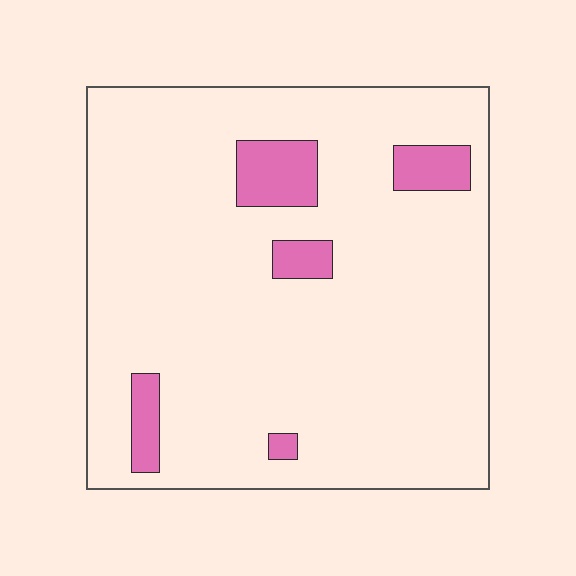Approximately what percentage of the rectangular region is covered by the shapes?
Approximately 10%.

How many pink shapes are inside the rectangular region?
5.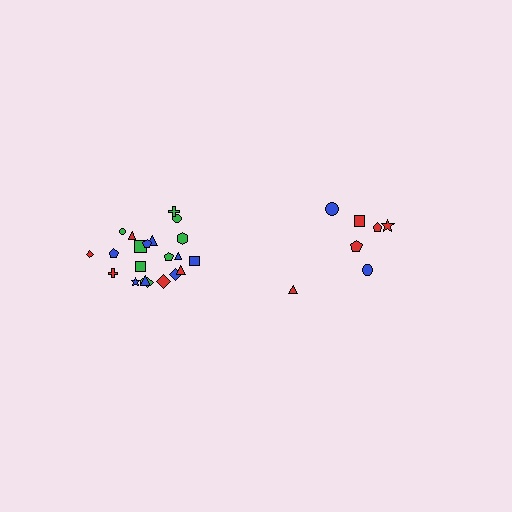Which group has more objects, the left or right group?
The left group.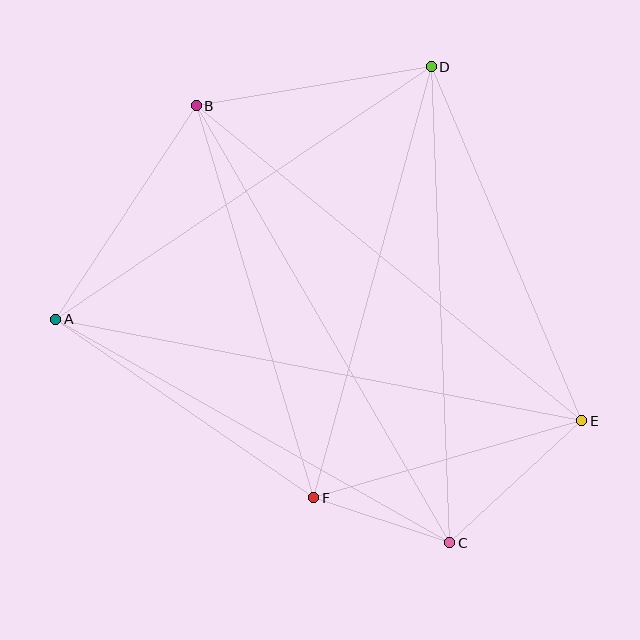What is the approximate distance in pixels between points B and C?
The distance between B and C is approximately 505 pixels.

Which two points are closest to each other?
Points C and F are closest to each other.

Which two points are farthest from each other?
Points A and E are farthest from each other.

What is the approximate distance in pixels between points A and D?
The distance between A and D is approximately 452 pixels.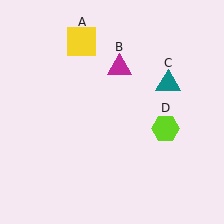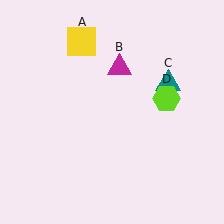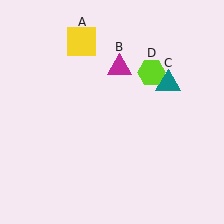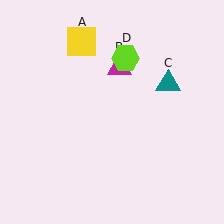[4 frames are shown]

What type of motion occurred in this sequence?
The lime hexagon (object D) rotated counterclockwise around the center of the scene.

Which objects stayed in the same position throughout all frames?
Yellow square (object A) and magenta triangle (object B) and teal triangle (object C) remained stationary.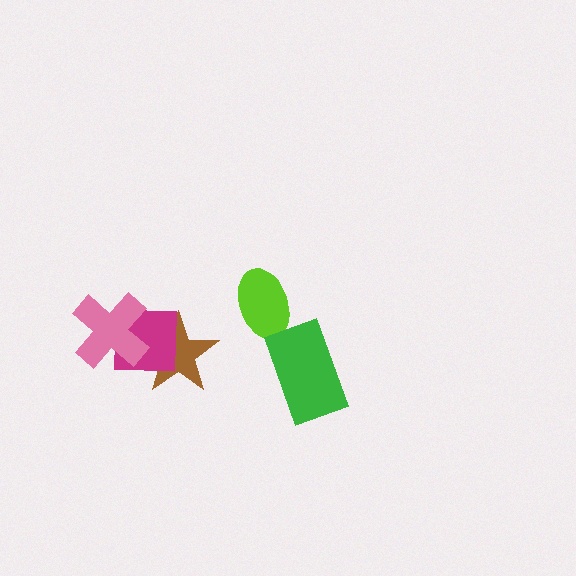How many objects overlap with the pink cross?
2 objects overlap with the pink cross.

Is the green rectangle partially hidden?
No, no other shape covers it.